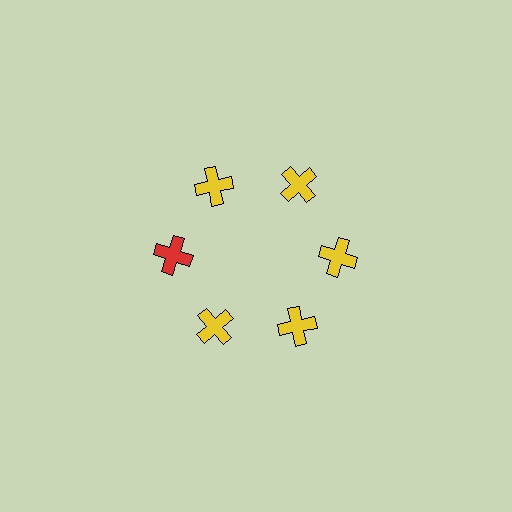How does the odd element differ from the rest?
It has a different color: red instead of yellow.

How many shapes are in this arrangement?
There are 6 shapes arranged in a ring pattern.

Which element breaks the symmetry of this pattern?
The red cross at roughly the 9 o'clock position breaks the symmetry. All other shapes are yellow crosses.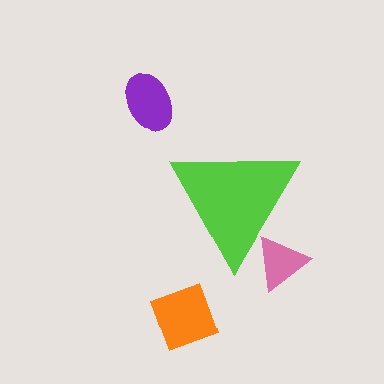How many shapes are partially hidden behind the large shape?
1 shape is partially hidden.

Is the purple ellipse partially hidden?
No, the purple ellipse is fully visible.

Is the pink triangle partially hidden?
Yes, the pink triangle is partially hidden behind the lime triangle.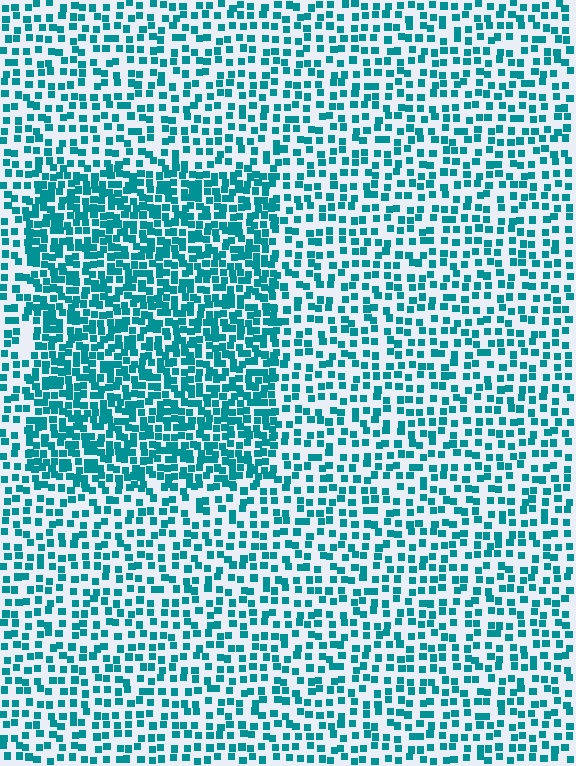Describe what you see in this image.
The image contains small teal elements arranged at two different densities. A rectangle-shaped region is visible where the elements are more densely packed than the surrounding area.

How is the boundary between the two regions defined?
The boundary is defined by a change in element density (approximately 1.9x ratio). All elements are the same color, size, and shape.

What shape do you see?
I see a rectangle.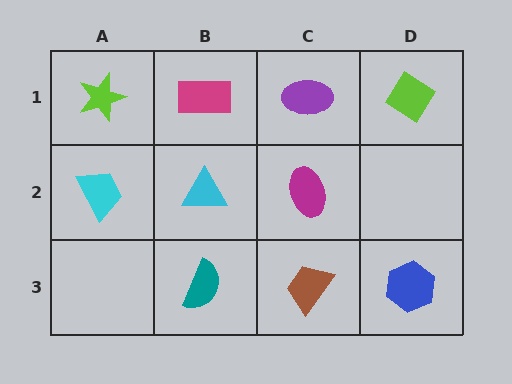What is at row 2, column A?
A cyan trapezoid.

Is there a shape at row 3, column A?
No, that cell is empty.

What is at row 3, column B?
A teal semicircle.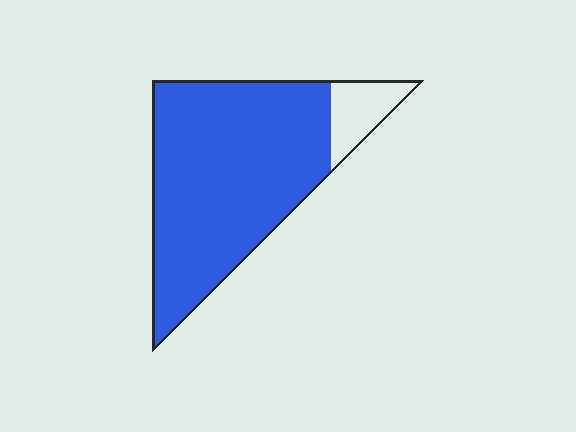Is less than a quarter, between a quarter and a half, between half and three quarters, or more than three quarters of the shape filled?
More than three quarters.